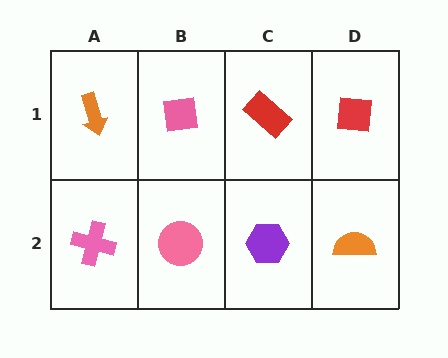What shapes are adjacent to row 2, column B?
A pink square (row 1, column B), a pink cross (row 2, column A), a purple hexagon (row 2, column C).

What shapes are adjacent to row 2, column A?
An orange arrow (row 1, column A), a pink circle (row 2, column B).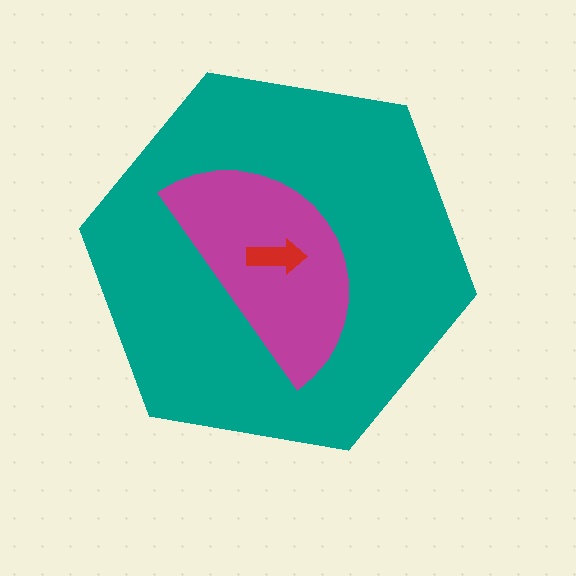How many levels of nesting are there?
3.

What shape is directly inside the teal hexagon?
The magenta semicircle.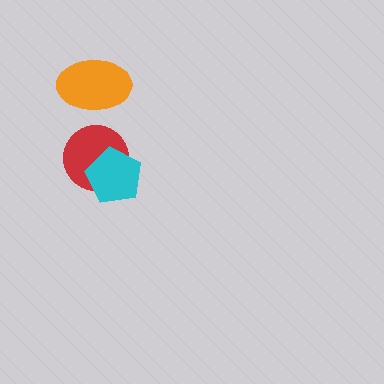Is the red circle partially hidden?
Yes, it is partially covered by another shape.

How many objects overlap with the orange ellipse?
0 objects overlap with the orange ellipse.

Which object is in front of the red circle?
The cyan pentagon is in front of the red circle.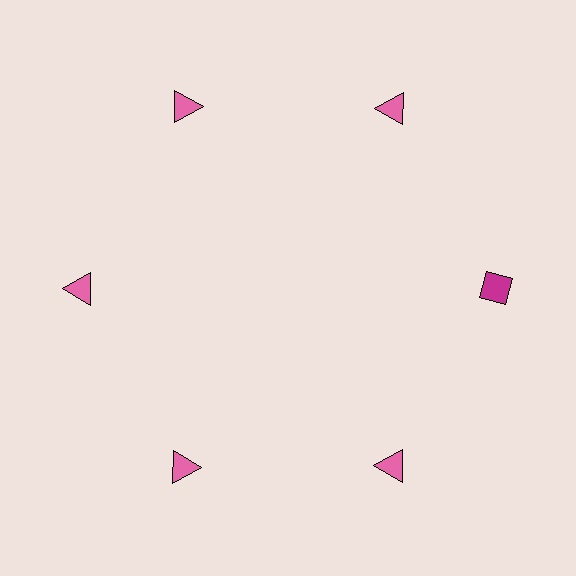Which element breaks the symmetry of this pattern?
The magenta diamond at roughly the 3 o'clock position breaks the symmetry. All other shapes are pink triangles.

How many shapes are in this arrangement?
There are 6 shapes arranged in a ring pattern.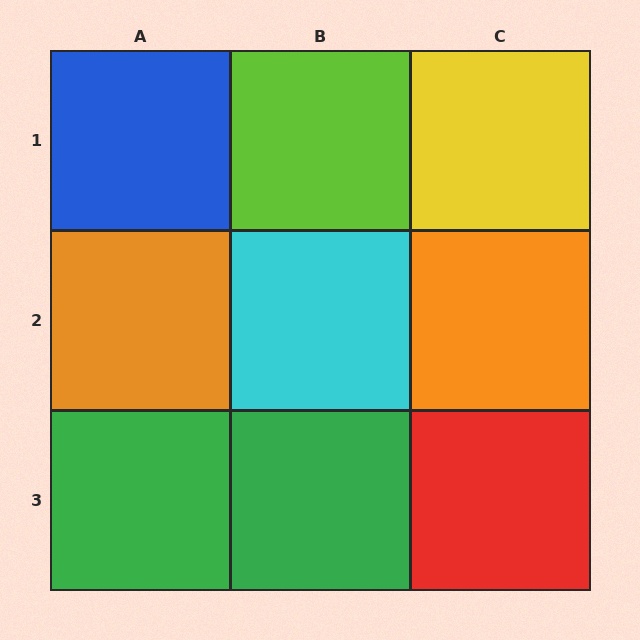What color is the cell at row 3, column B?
Green.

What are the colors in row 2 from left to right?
Orange, cyan, orange.